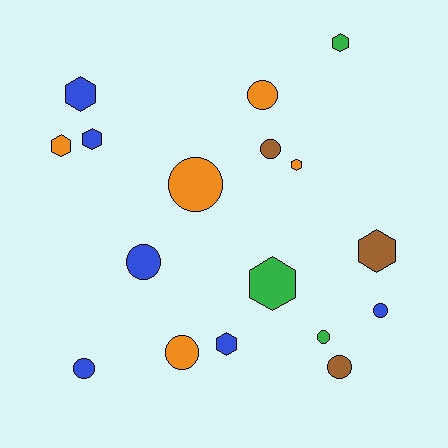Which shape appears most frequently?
Circle, with 9 objects.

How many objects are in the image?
There are 17 objects.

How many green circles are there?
There is 1 green circle.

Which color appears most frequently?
Blue, with 6 objects.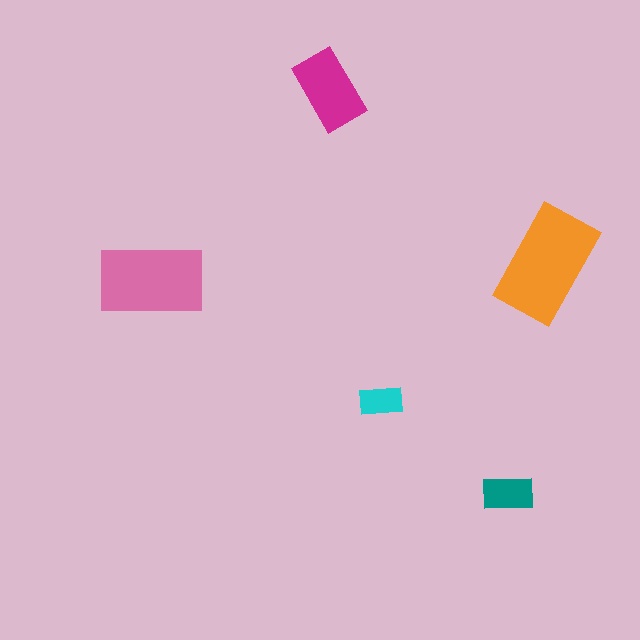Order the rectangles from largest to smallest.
the orange one, the pink one, the magenta one, the teal one, the cyan one.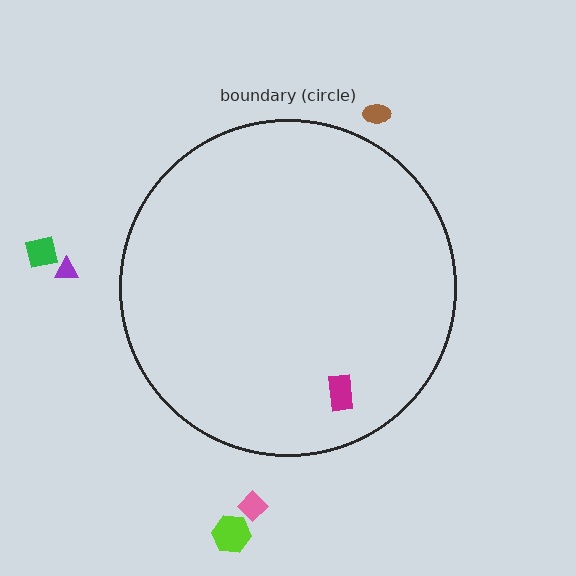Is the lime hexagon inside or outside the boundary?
Outside.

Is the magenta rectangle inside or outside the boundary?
Inside.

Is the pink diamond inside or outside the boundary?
Outside.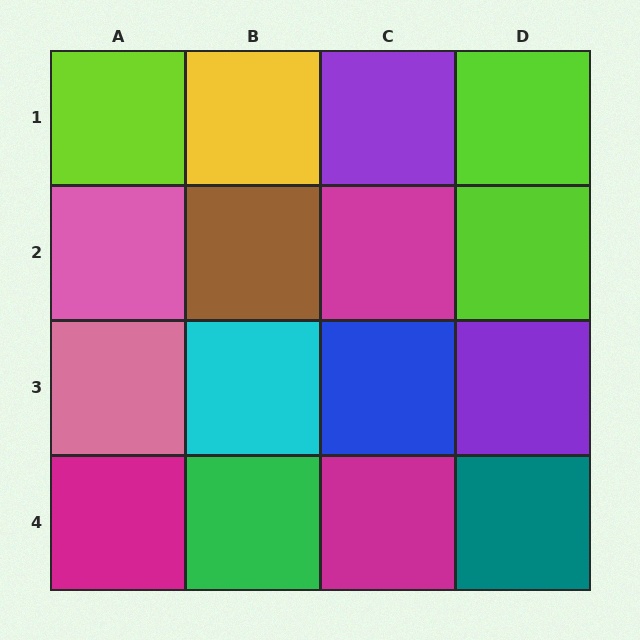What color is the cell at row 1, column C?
Purple.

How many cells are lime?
3 cells are lime.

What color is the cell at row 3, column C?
Blue.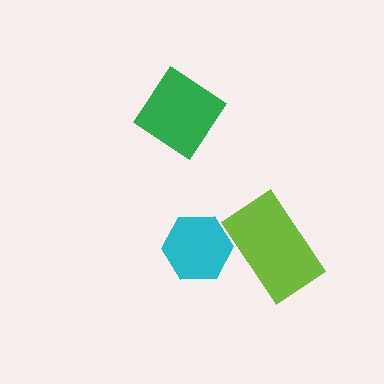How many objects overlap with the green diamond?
0 objects overlap with the green diamond.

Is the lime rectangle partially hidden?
Yes, it is partially covered by another shape.